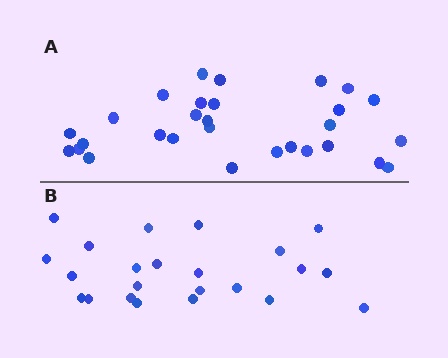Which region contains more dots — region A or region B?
Region A (the top region) has more dots.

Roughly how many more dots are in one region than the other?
Region A has about 6 more dots than region B.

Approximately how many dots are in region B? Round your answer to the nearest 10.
About 20 dots. (The exact count is 23, which rounds to 20.)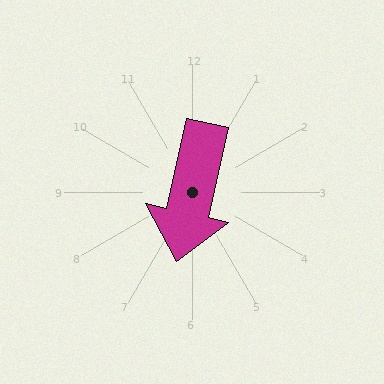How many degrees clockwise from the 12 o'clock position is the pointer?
Approximately 193 degrees.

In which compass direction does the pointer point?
South.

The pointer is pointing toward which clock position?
Roughly 6 o'clock.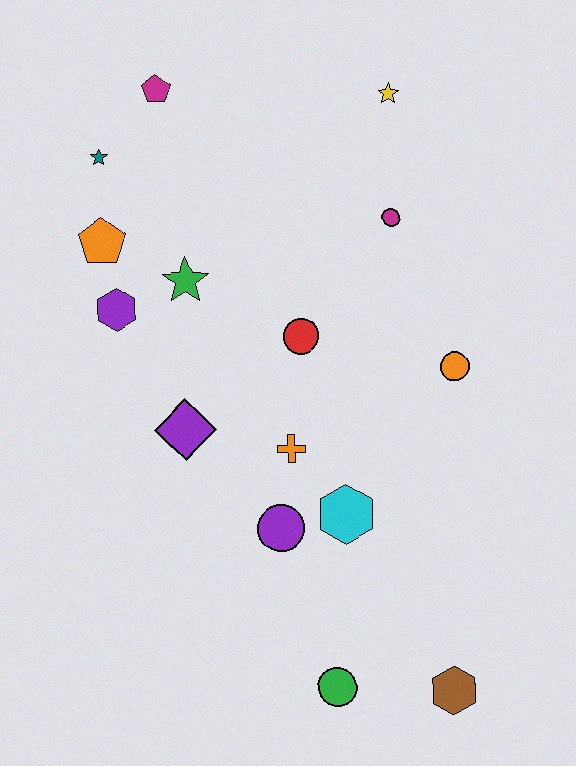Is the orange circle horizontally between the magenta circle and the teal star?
No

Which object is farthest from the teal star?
The brown hexagon is farthest from the teal star.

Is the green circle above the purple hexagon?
No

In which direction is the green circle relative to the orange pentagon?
The green circle is below the orange pentagon.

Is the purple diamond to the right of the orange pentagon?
Yes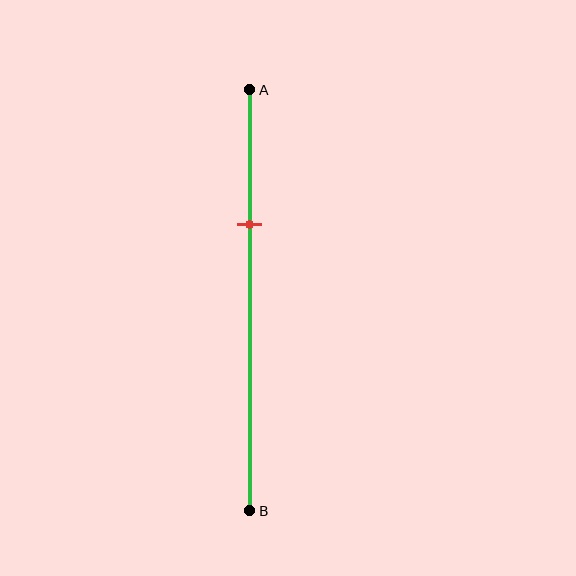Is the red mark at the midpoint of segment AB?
No, the mark is at about 30% from A, not at the 50% midpoint.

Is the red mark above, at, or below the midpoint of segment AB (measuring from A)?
The red mark is above the midpoint of segment AB.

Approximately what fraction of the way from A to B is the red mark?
The red mark is approximately 30% of the way from A to B.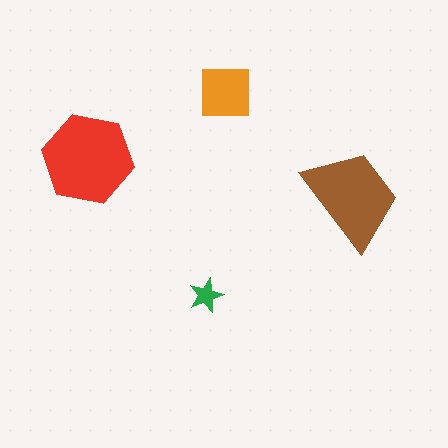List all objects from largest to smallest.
The red hexagon, the brown trapezoid, the orange square, the green star.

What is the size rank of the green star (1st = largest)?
4th.